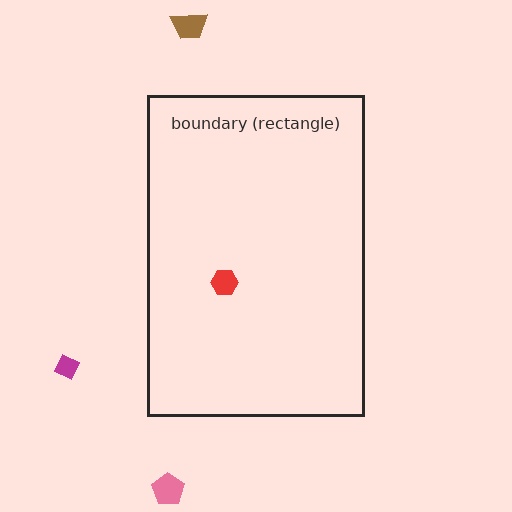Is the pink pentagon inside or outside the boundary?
Outside.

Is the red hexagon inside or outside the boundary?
Inside.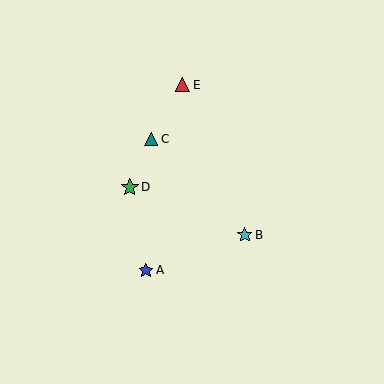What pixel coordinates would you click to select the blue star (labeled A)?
Click at (146, 270) to select the blue star A.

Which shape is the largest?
The green star (labeled D) is the largest.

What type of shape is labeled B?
Shape B is a cyan star.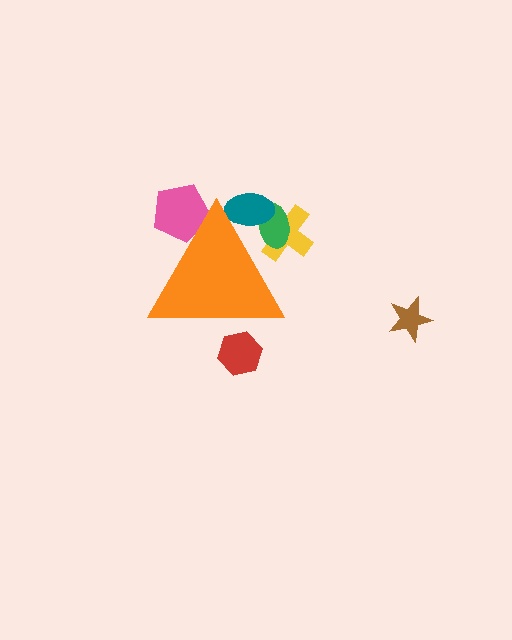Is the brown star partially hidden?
No, the brown star is fully visible.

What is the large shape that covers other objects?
An orange triangle.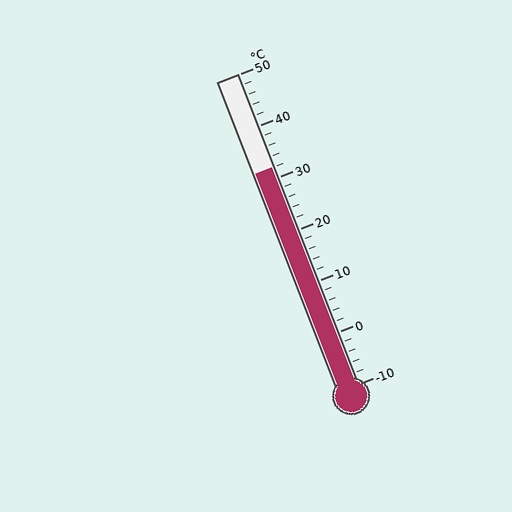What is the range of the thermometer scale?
The thermometer scale ranges from -10°C to 50°C.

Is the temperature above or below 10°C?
The temperature is above 10°C.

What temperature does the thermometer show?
The thermometer shows approximately 32°C.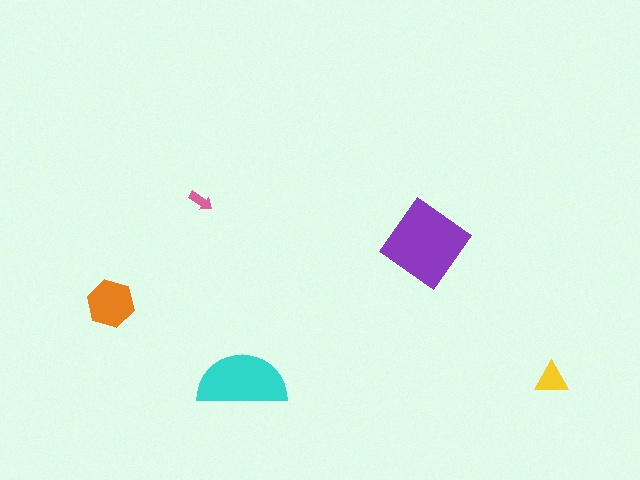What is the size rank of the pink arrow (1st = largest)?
5th.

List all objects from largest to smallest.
The purple diamond, the cyan semicircle, the orange hexagon, the yellow triangle, the pink arrow.